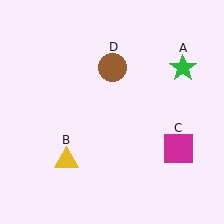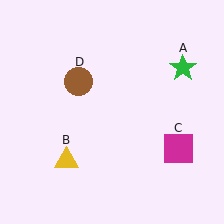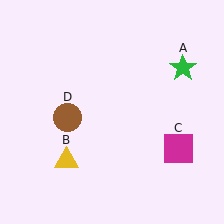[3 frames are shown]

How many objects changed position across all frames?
1 object changed position: brown circle (object D).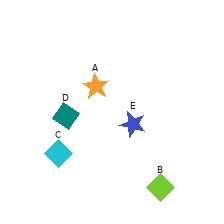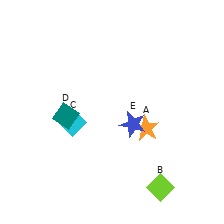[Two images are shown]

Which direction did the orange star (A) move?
The orange star (A) moved right.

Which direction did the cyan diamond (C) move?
The cyan diamond (C) moved up.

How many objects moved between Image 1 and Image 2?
2 objects moved between the two images.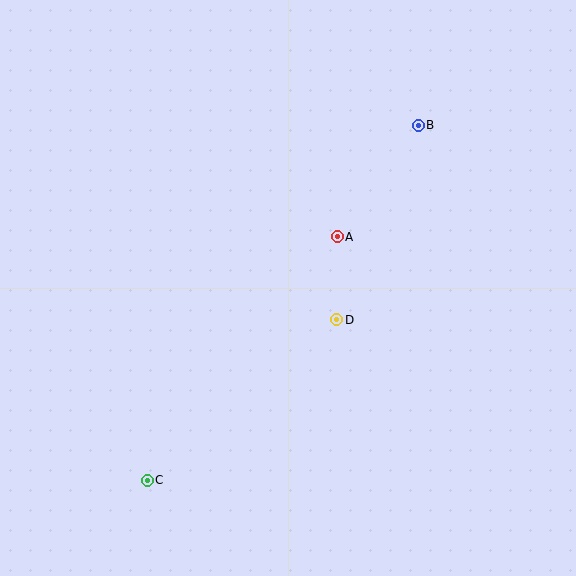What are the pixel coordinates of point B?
Point B is at (418, 125).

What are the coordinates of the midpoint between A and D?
The midpoint between A and D is at (337, 278).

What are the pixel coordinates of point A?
Point A is at (337, 237).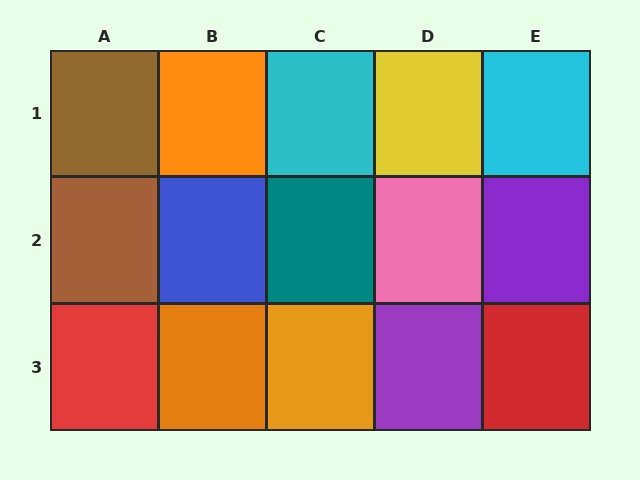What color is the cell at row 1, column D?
Yellow.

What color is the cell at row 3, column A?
Red.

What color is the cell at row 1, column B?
Orange.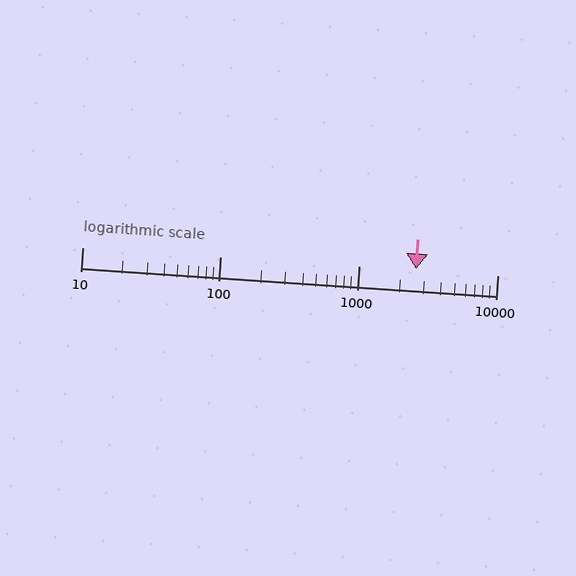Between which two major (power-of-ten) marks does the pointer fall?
The pointer is between 1000 and 10000.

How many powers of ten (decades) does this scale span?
The scale spans 3 decades, from 10 to 10000.